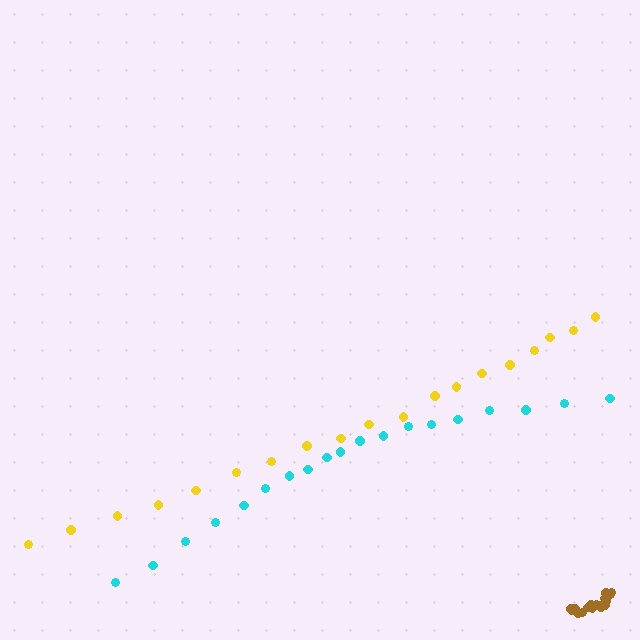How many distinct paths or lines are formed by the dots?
There are 3 distinct paths.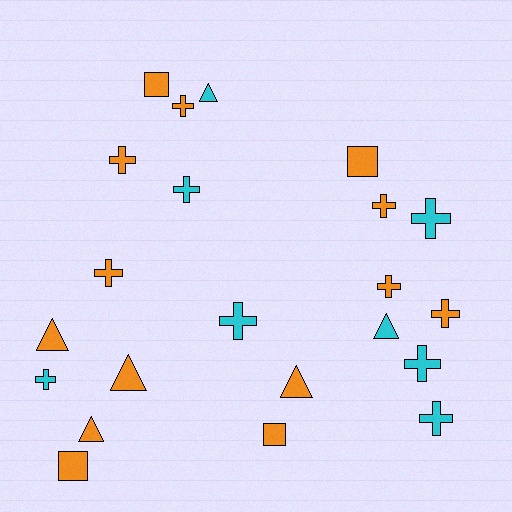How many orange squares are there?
There are 4 orange squares.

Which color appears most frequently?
Orange, with 14 objects.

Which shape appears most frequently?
Cross, with 12 objects.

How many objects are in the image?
There are 22 objects.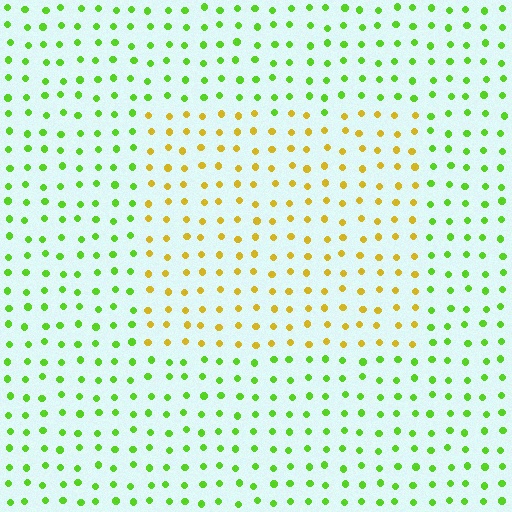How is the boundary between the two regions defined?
The boundary is defined purely by a slight shift in hue (about 53 degrees). Spacing, size, and orientation are identical on both sides.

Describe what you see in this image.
The image is filled with small lime elements in a uniform arrangement. A rectangle-shaped region is visible where the elements are tinted to a slightly different hue, forming a subtle color boundary.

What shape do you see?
I see a rectangle.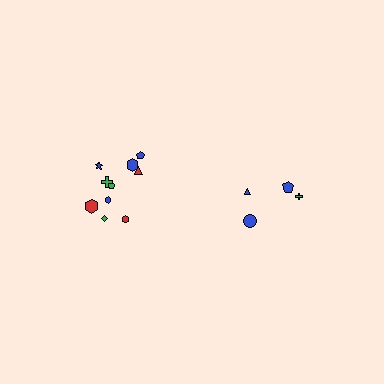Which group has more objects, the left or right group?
The left group.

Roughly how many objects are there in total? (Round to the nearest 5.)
Roughly 15 objects in total.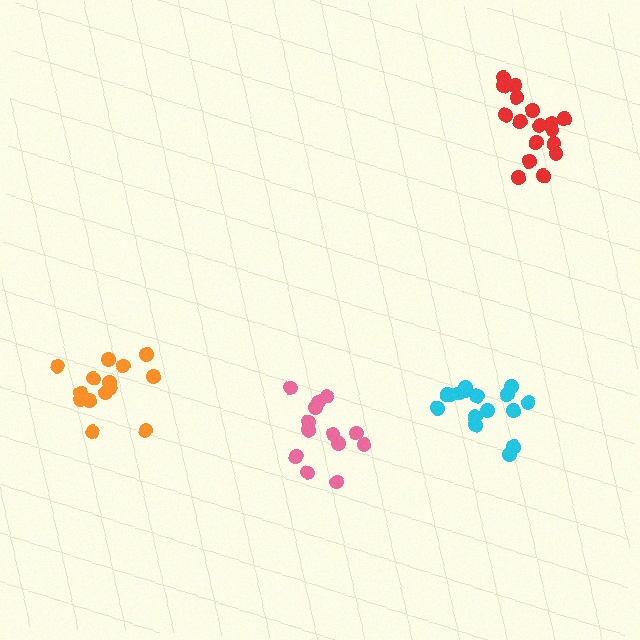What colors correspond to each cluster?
The clusters are colored: cyan, orange, red, pink.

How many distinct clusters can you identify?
There are 4 distinct clusters.